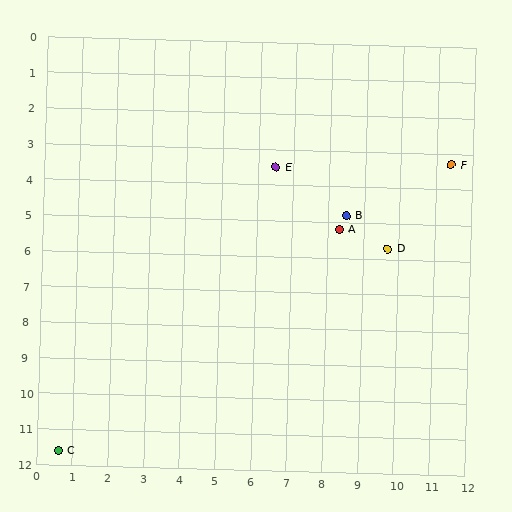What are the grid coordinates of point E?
Point E is at approximately (6.5, 3.5).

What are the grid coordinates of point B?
Point B is at approximately (8.5, 4.8).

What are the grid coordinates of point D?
Point D is at approximately (9.7, 5.7).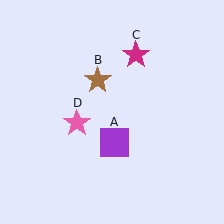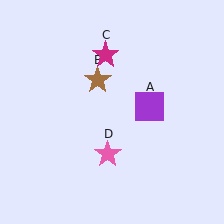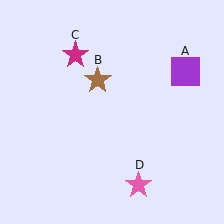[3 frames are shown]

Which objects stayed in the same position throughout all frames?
Brown star (object B) remained stationary.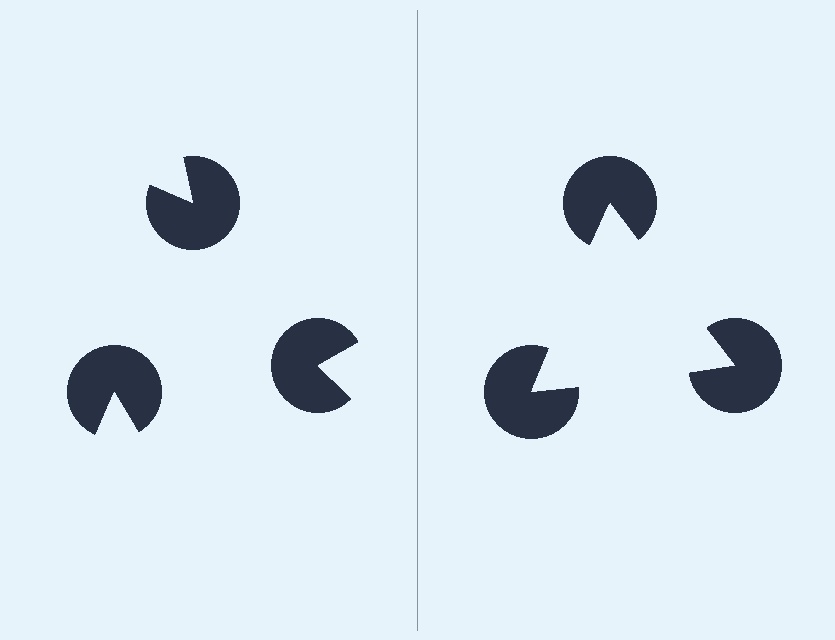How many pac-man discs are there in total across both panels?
6 — 3 on each side.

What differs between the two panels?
The pac-man discs are positioned identically on both sides; only the wedge orientations differ. On the right they align to a triangle; on the left they are misaligned.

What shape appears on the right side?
An illusory triangle.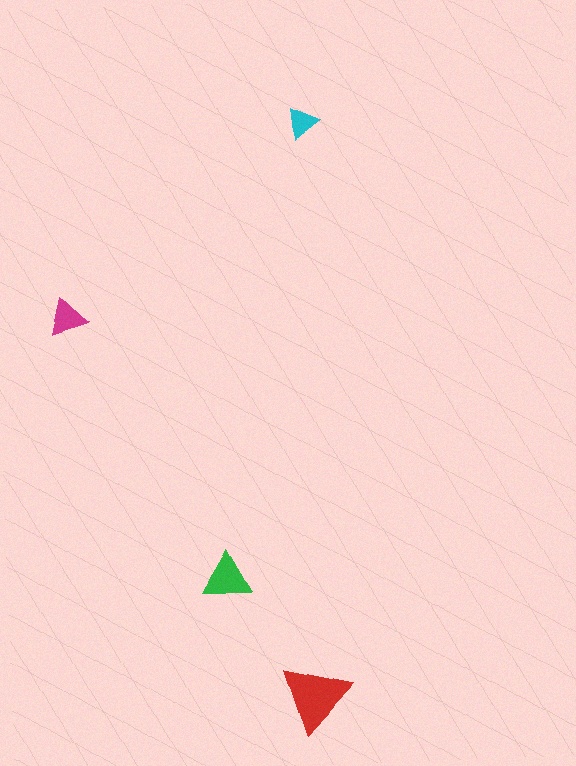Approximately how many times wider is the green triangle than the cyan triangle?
About 1.5 times wider.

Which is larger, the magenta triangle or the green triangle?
The green one.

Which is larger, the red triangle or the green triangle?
The red one.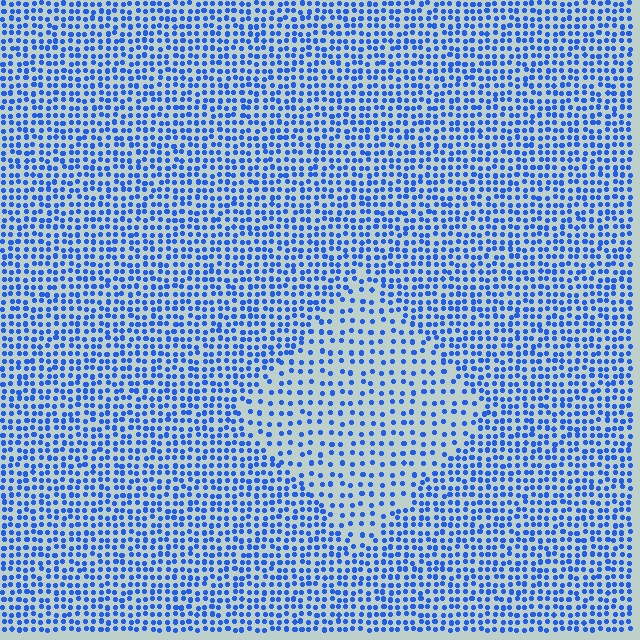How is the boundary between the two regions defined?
The boundary is defined by a change in element density (approximately 1.9x ratio). All elements are the same color, size, and shape.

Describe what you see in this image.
The image contains small blue elements arranged at two different densities. A diamond-shaped region is visible where the elements are less densely packed than the surrounding area.